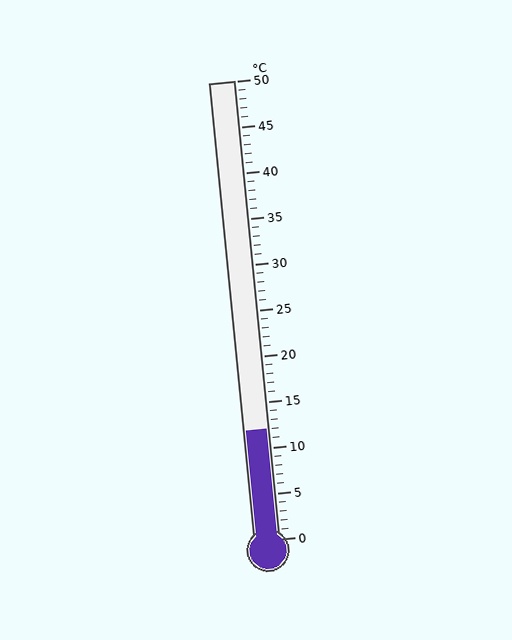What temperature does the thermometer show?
The thermometer shows approximately 12°C.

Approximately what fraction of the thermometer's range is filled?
The thermometer is filled to approximately 25% of its range.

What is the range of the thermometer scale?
The thermometer scale ranges from 0°C to 50°C.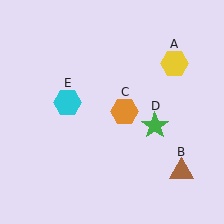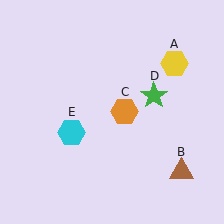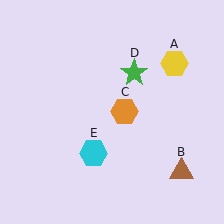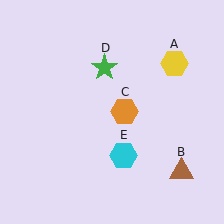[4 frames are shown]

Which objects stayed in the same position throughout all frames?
Yellow hexagon (object A) and brown triangle (object B) and orange hexagon (object C) remained stationary.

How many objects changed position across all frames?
2 objects changed position: green star (object D), cyan hexagon (object E).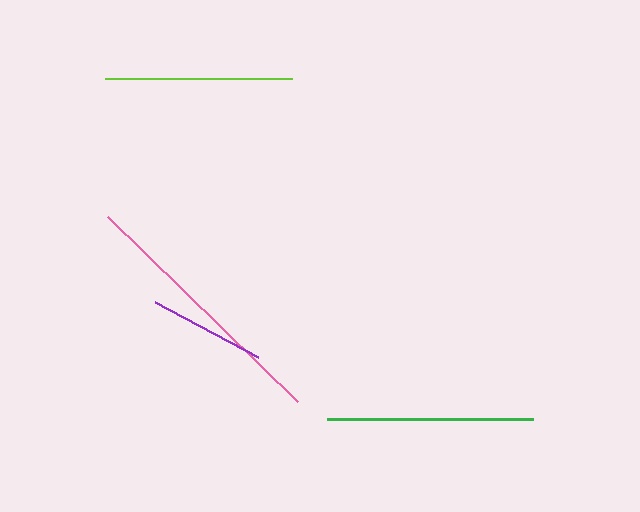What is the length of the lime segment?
The lime segment is approximately 187 pixels long.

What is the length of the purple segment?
The purple segment is approximately 117 pixels long.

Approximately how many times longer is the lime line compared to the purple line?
The lime line is approximately 1.6 times the length of the purple line.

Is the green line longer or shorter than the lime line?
The green line is longer than the lime line.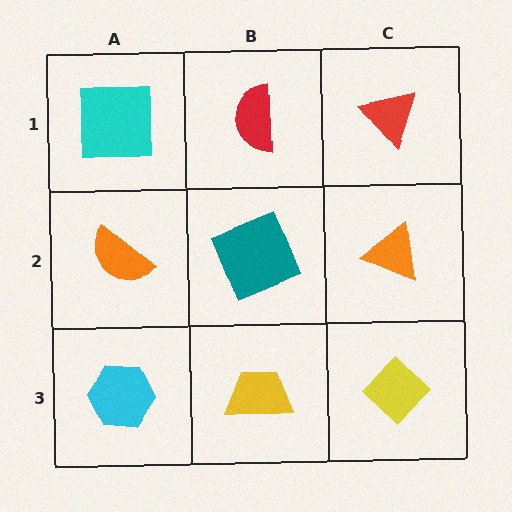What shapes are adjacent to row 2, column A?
A cyan square (row 1, column A), a cyan hexagon (row 3, column A), a teal square (row 2, column B).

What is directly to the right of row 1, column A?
A red semicircle.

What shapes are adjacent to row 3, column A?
An orange semicircle (row 2, column A), a yellow trapezoid (row 3, column B).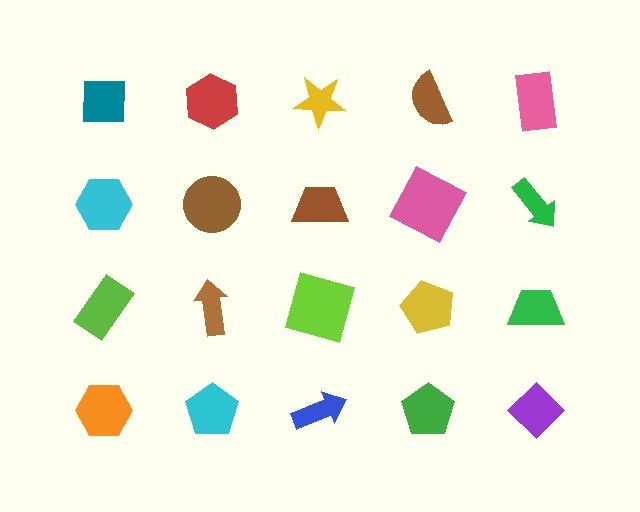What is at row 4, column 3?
A blue arrow.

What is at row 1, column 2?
A red hexagon.